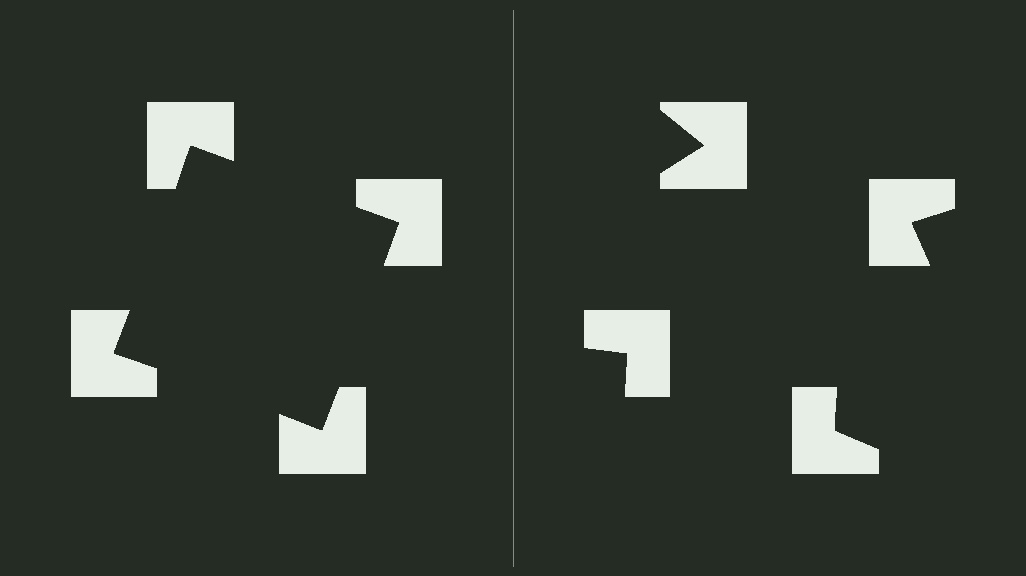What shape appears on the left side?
An illusory square.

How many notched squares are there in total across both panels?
8 — 4 on each side.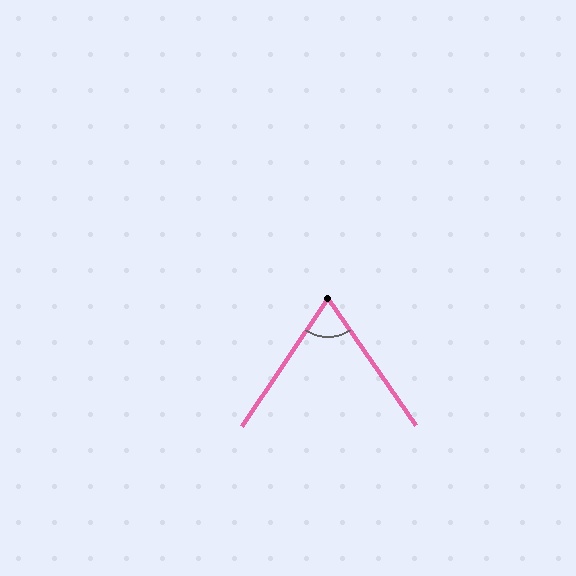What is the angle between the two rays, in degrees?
Approximately 69 degrees.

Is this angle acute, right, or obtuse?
It is acute.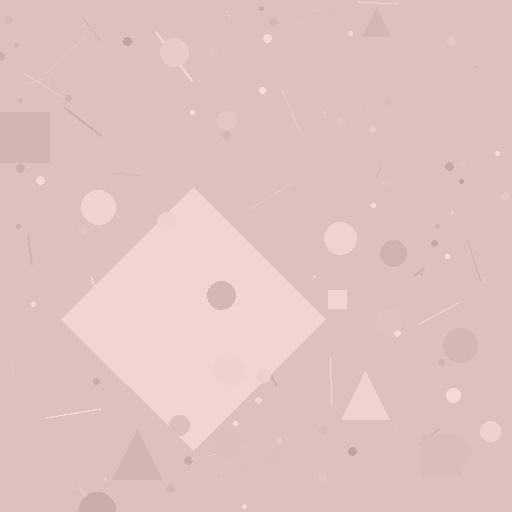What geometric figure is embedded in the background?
A diamond is embedded in the background.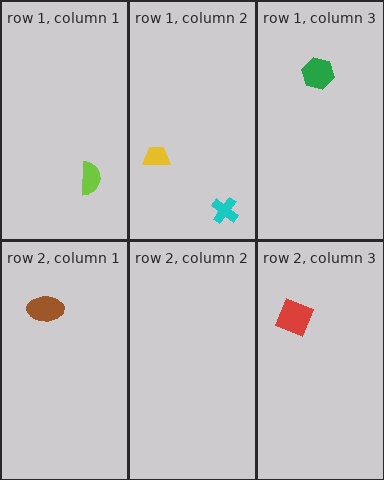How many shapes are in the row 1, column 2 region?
2.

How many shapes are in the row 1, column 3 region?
1.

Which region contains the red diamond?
The row 2, column 3 region.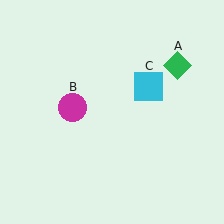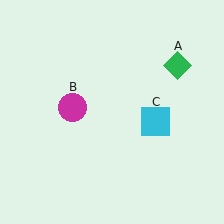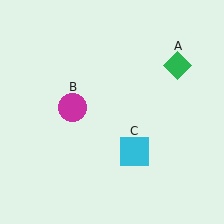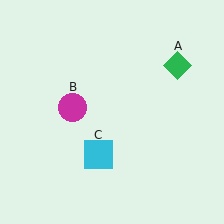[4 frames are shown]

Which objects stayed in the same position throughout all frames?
Green diamond (object A) and magenta circle (object B) remained stationary.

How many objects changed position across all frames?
1 object changed position: cyan square (object C).